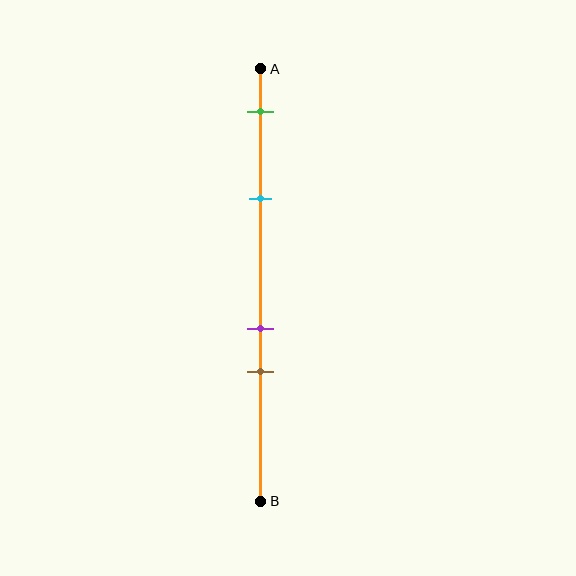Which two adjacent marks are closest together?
The purple and brown marks are the closest adjacent pair.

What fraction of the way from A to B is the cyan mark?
The cyan mark is approximately 30% (0.3) of the way from A to B.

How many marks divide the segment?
There are 4 marks dividing the segment.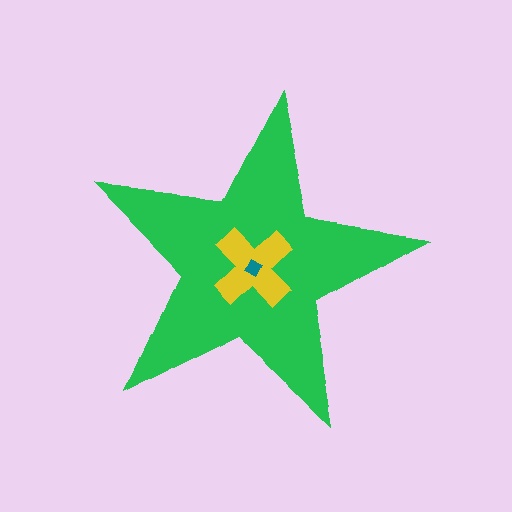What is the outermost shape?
The green star.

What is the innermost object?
The teal square.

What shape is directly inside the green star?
The yellow cross.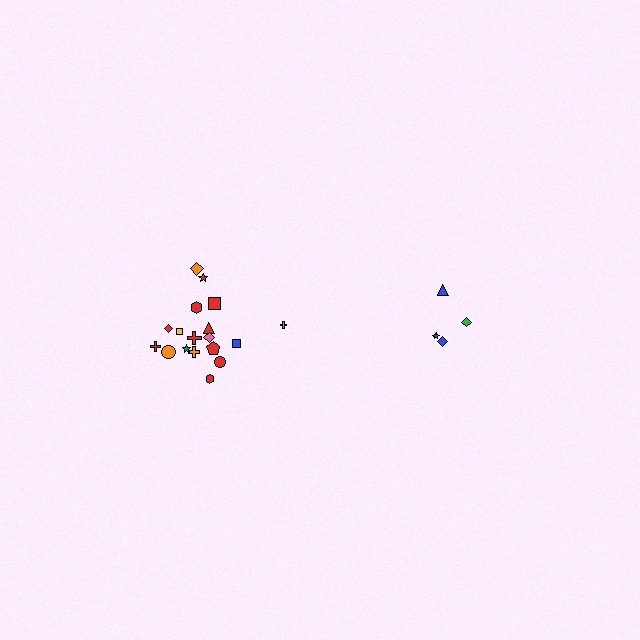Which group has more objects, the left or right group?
The left group.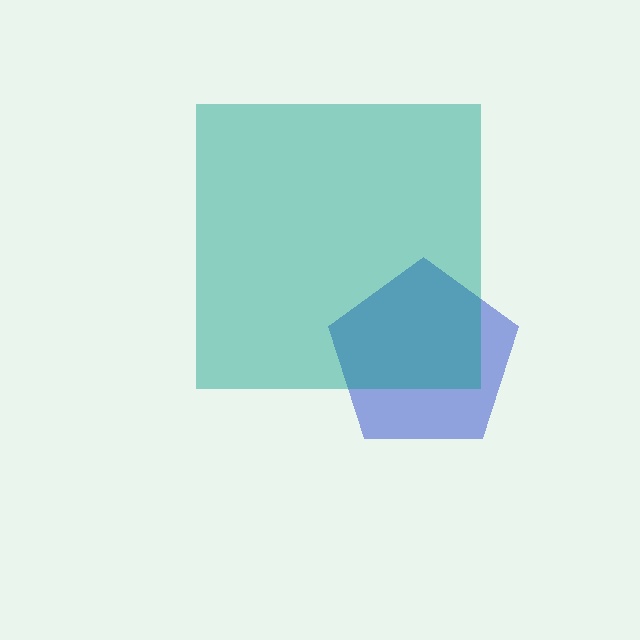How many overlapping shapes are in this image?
There are 2 overlapping shapes in the image.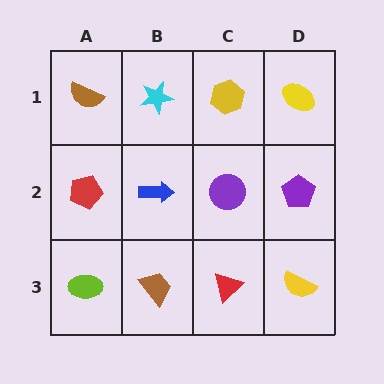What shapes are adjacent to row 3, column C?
A purple circle (row 2, column C), a brown trapezoid (row 3, column B), a yellow semicircle (row 3, column D).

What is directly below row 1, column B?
A blue arrow.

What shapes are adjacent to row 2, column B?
A cyan star (row 1, column B), a brown trapezoid (row 3, column B), a red pentagon (row 2, column A), a purple circle (row 2, column C).